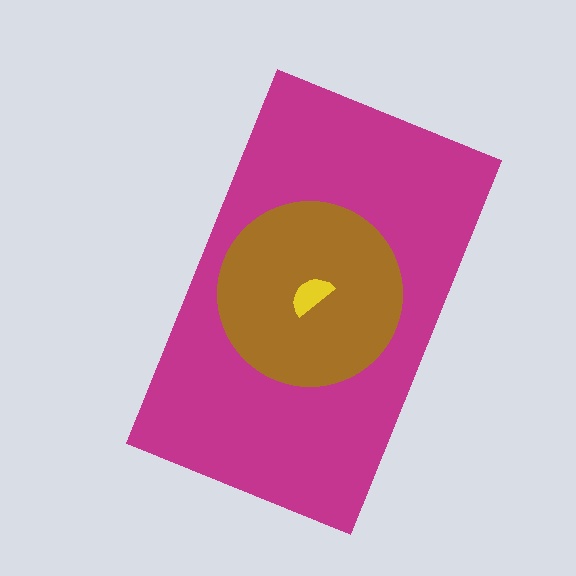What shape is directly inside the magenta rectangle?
The brown circle.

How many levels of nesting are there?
3.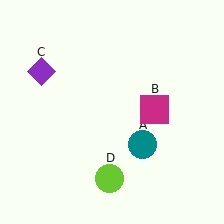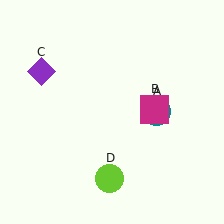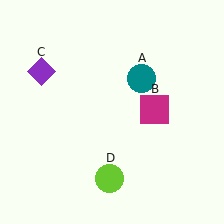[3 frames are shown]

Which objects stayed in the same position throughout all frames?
Magenta square (object B) and purple diamond (object C) and lime circle (object D) remained stationary.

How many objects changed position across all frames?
1 object changed position: teal circle (object A).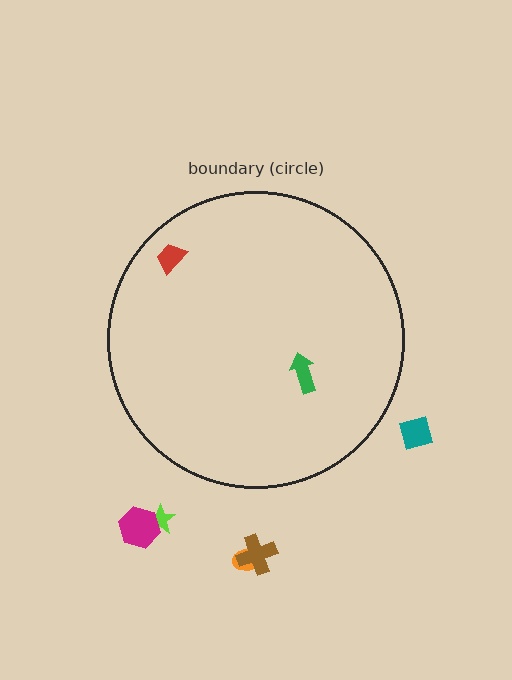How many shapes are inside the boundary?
2 inside, 5 outside.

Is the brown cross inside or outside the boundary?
Outside.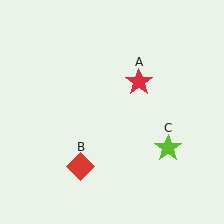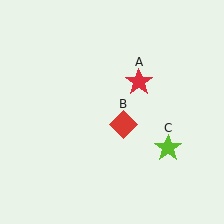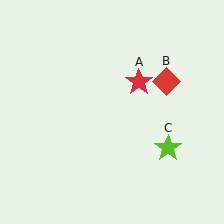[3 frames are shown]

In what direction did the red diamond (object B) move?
The red diamond (object B) moved up and to the right.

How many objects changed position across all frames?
1 object changed position: red diamond (object B).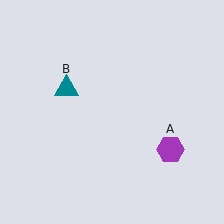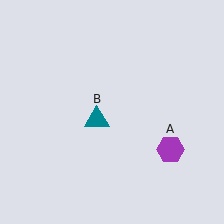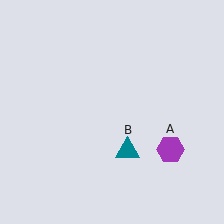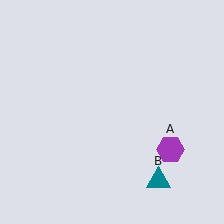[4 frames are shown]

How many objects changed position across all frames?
1 object changed position: teal triangle (object B).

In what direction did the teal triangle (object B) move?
The teal triangle (object B) moved down and to the right.